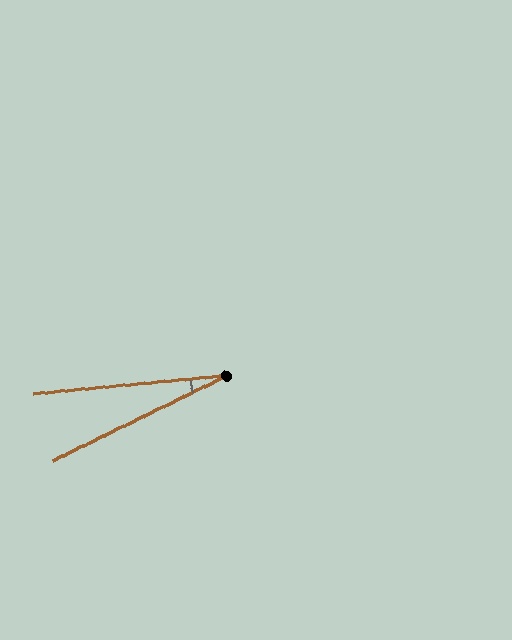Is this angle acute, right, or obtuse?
It is acute.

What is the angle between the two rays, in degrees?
Approximately 21 degrees.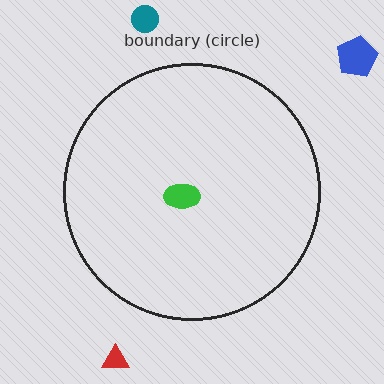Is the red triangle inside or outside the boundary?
Outside.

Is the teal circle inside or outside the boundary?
Outside.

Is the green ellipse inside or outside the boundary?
Inside.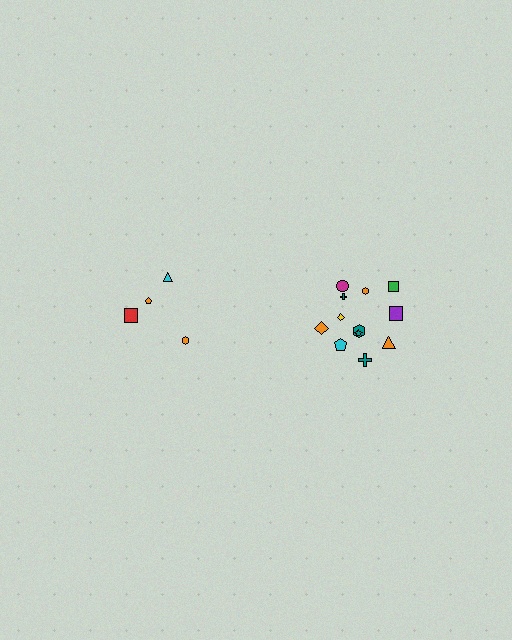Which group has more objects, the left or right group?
The right group.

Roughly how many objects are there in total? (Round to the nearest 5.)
Roughly 15 objects in total.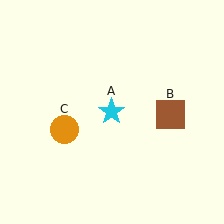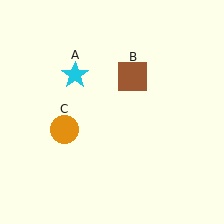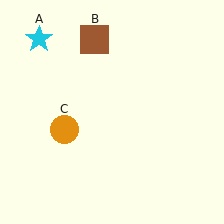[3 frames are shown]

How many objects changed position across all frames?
2 objects changed position: cyan star (object A), brown square (object B).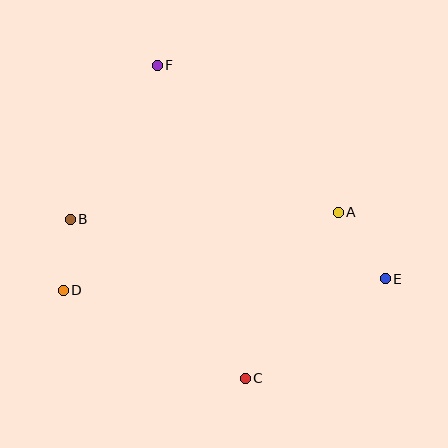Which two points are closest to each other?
Points B and D are closest to each other.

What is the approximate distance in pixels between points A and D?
The distance between A and D is approximately 286 pixels.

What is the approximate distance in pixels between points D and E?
The distance between D and E is approximately 322 pixels.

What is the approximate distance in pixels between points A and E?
The distance between A and E is approximately 81 pixels.